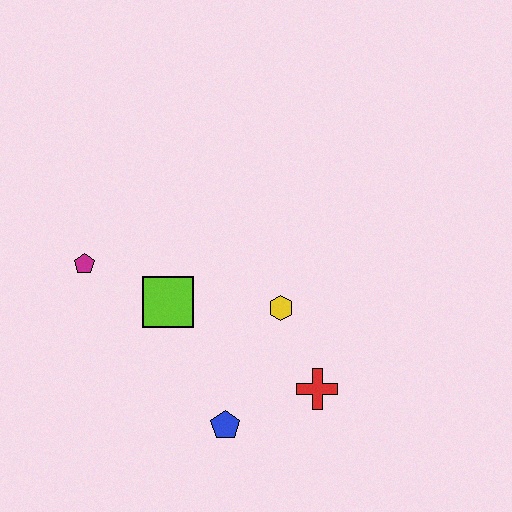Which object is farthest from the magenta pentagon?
The red cross is farthest from the magenta pentagon.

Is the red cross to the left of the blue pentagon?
No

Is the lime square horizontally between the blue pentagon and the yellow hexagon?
No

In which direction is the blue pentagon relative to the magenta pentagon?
The blue pentagon is below the magenta pentagon.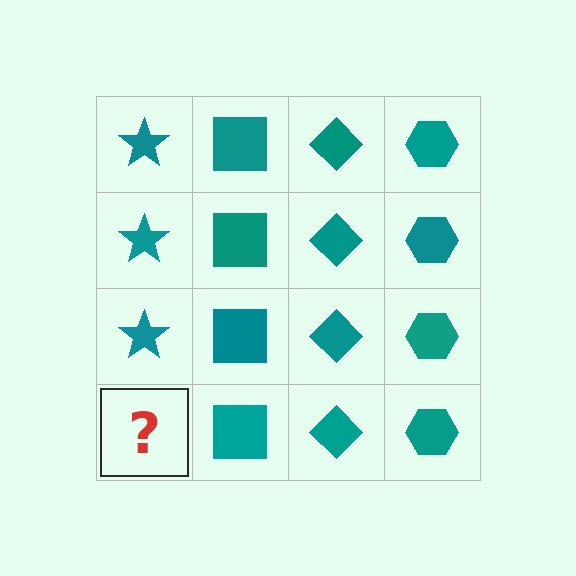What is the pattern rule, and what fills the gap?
The rule is that each column has a consistent shape. The gap should be filled with a teal star.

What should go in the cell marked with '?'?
The missing cell should contain a teal star.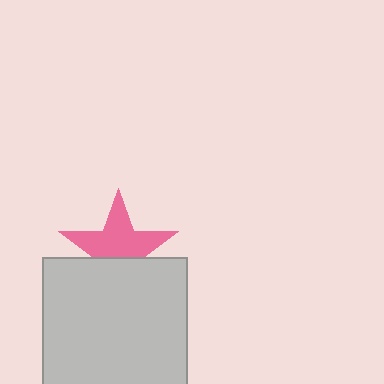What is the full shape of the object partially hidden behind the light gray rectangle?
The partially hidden object is a pink star.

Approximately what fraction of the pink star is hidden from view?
Roughly 38% of the pink star is hidden behind the light gray rectangle.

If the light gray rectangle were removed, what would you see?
You would see the complete pink star.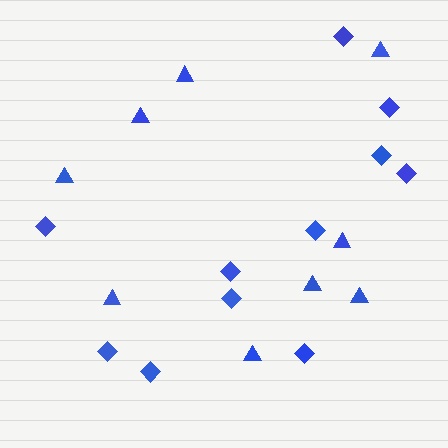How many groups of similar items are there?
There are 2 groups: one group of diamonds (11) and one group of triangles (9).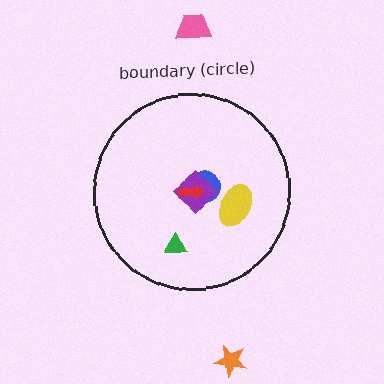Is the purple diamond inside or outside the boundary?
Inside.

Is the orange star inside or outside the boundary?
Outside.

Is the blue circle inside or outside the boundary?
Inside.